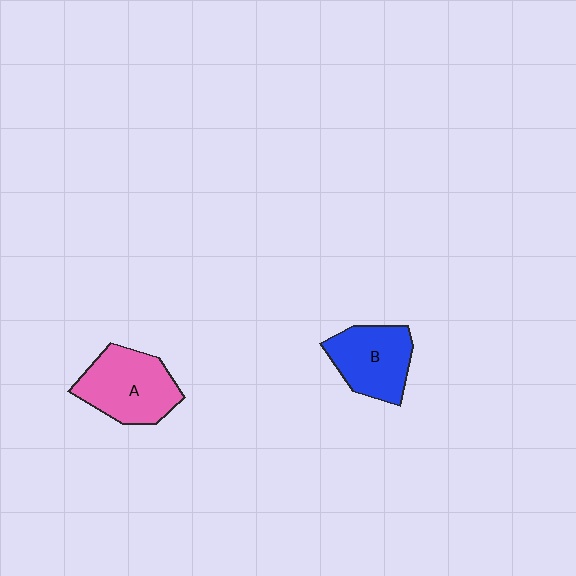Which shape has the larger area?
Shape A (pink).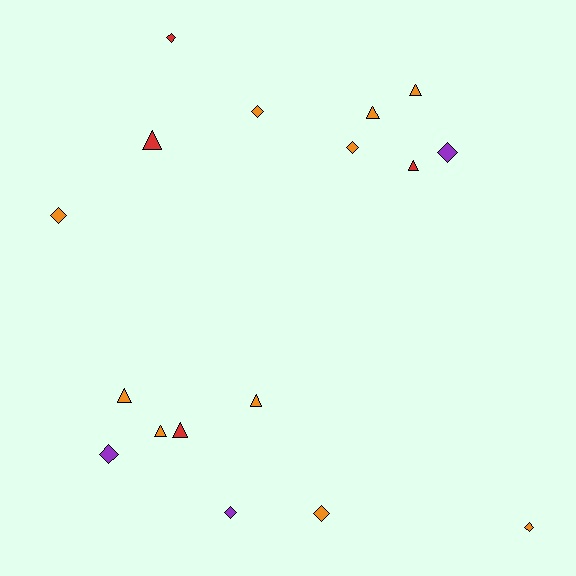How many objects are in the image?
There are 17 objects.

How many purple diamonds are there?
There are 3 purple diamonds.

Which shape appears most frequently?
Diamond, with 9 objects.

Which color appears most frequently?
Orange, with 10 objects.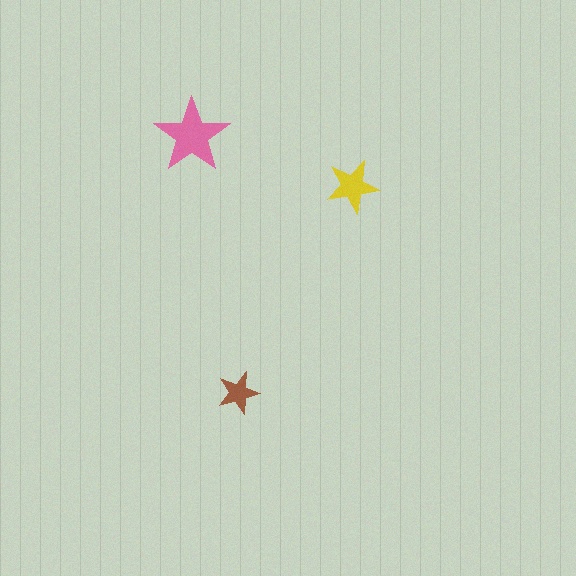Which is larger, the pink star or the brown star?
The pink one.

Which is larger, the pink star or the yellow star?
The pink one.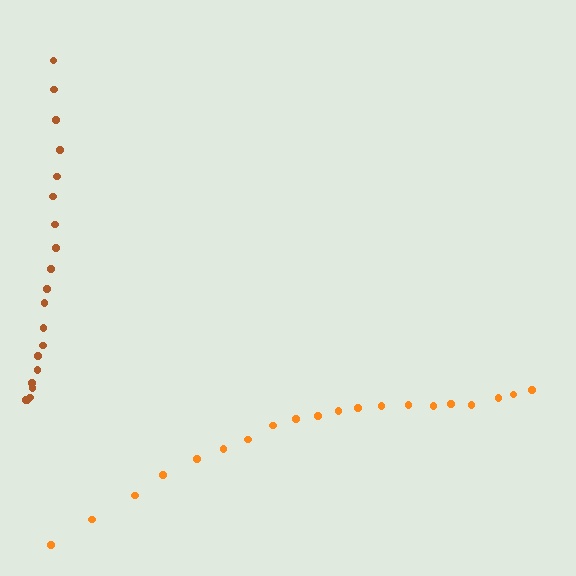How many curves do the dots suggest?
There are 2 distinct paths.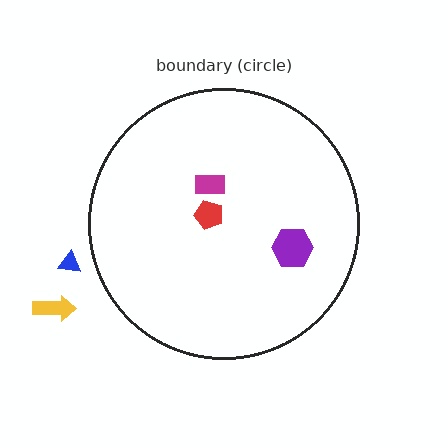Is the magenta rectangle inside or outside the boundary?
Inside.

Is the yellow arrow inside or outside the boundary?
Outside.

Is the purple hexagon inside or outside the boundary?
Inside.